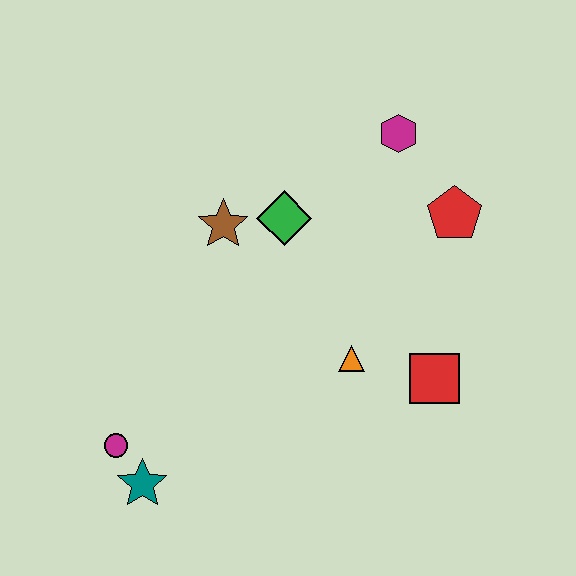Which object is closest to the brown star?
The green diamond is closest to the brown star.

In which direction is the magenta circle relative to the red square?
The magenta circle is to the left of the red square.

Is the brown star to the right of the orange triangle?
No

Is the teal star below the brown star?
Yes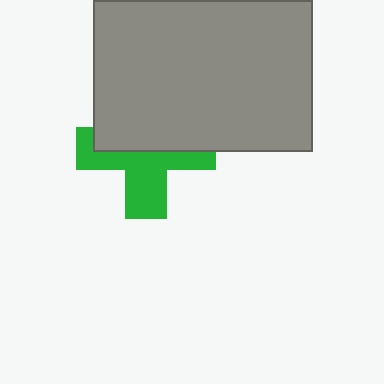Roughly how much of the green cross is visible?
About half of it is visible (roughly 51%).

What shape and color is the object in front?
The object in front is a gray rectangle.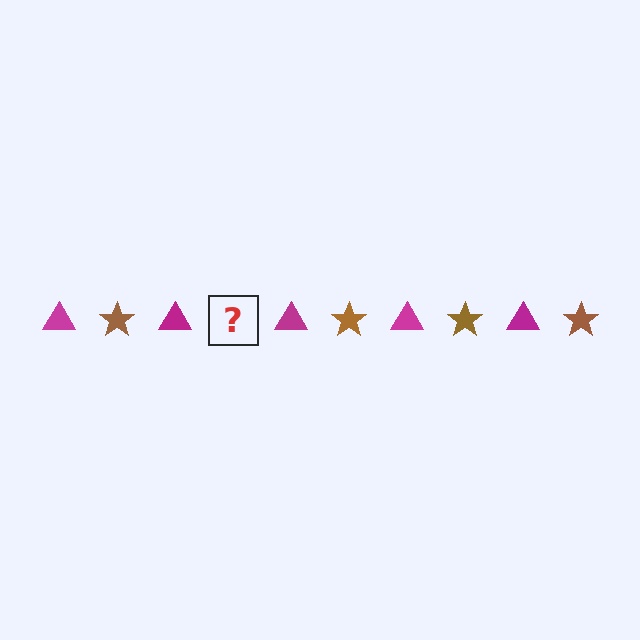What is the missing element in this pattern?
The missing element is a brown star.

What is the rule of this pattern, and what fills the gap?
The rule is that the pattern alternates between magenta triangle and brown star. The gap should be filled with a brown star.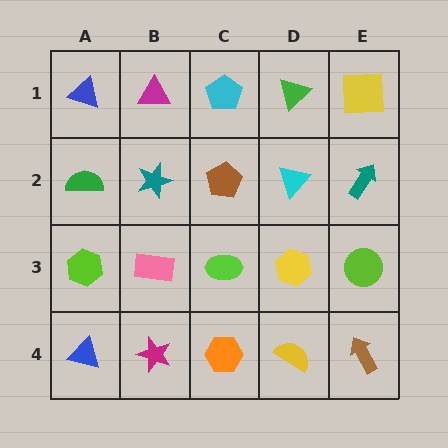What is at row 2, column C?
A brown pentagon.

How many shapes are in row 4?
5 shapes.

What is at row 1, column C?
A cyan pentagon.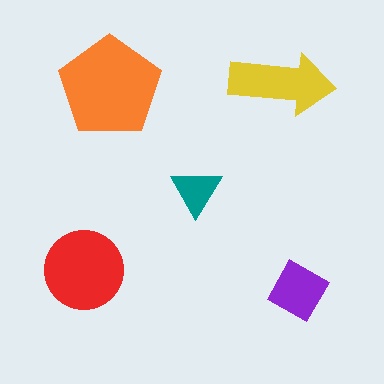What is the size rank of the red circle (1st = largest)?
2nd.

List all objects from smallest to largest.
The teal triangle, the purple square, the yellow arrow, the red circle, the orange pentagon.